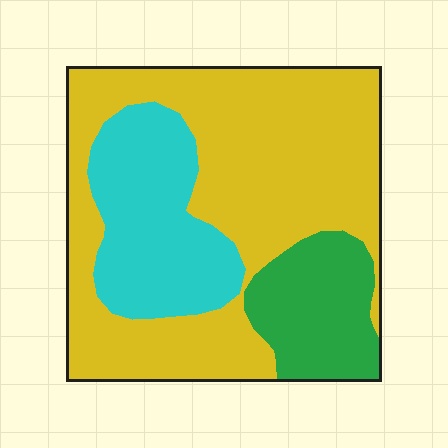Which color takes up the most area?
Yellow, at roughly 60%.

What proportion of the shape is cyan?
Cyan takes up about one quarter (1/4) of the shape.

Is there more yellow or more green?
Yellow.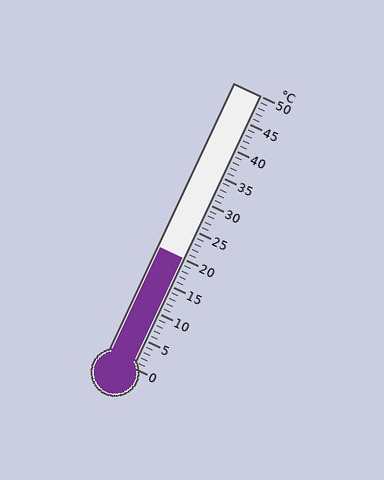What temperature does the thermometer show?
The thermometer shows approximately 20°C.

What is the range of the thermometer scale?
The thermometer scale ranges from 0°C to 50°C.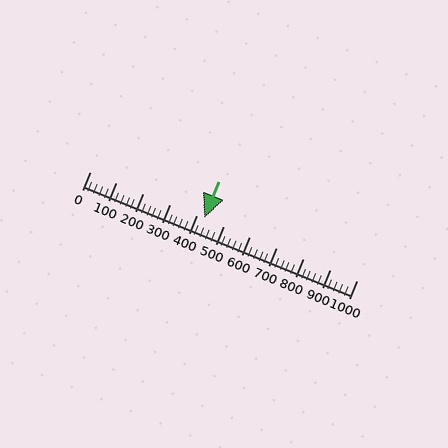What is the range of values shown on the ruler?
The ruler shows values from 0 to 1000.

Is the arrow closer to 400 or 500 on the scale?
The arrow is closer to 400.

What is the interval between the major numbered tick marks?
The major tick marks are spaced 100 units apart.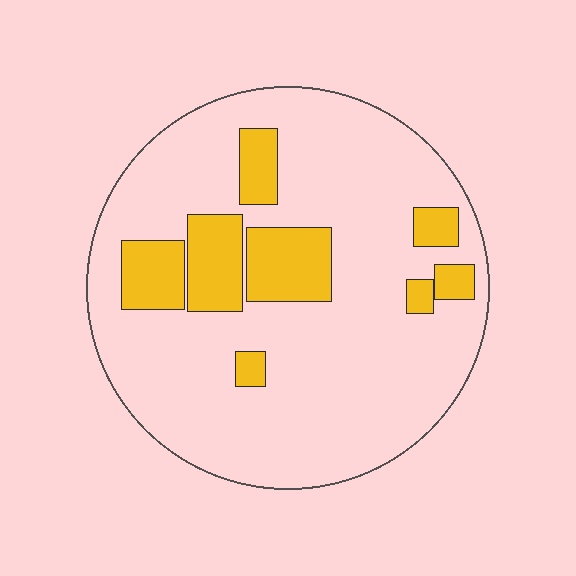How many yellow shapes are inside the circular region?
8.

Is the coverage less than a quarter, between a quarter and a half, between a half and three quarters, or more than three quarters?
Less than a quarter.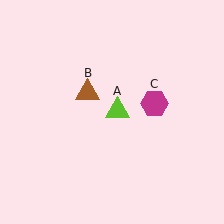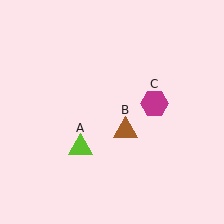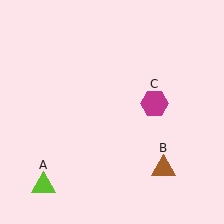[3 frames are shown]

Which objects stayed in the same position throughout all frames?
Magenta hexagon (object C) remained stationary.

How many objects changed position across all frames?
2 objects changed position: lime triangle (object A), brown triangle (object B).